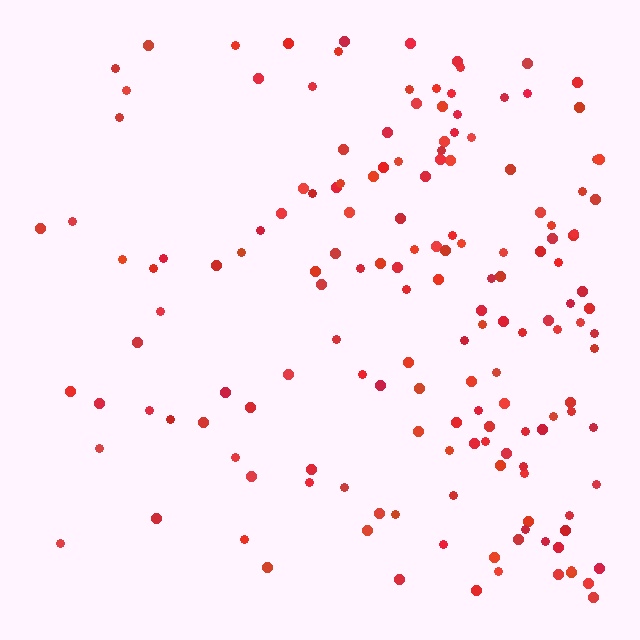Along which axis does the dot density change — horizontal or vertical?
Horizontal.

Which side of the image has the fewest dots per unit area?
The left.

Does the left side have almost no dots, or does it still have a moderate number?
Still a moderate number, just noticeably fewer than the right.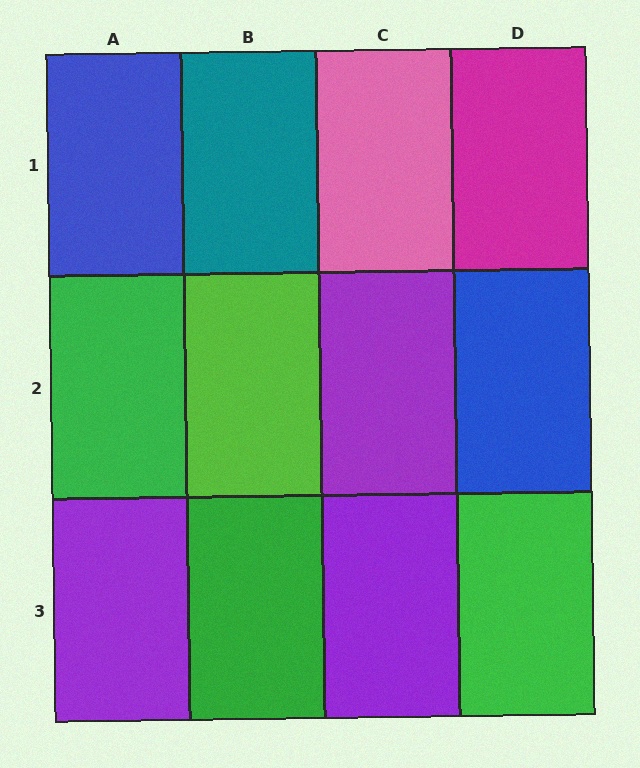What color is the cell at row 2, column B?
Lime.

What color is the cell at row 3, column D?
Green.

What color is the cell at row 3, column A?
Purple.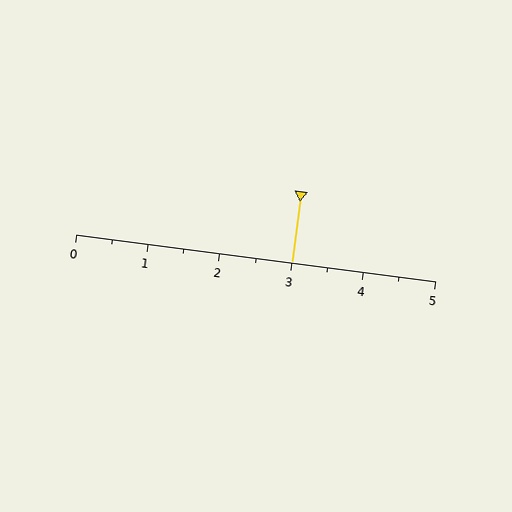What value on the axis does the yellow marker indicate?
The marker indicates approximately 3.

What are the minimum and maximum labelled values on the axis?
The axis runs from 0 to 5.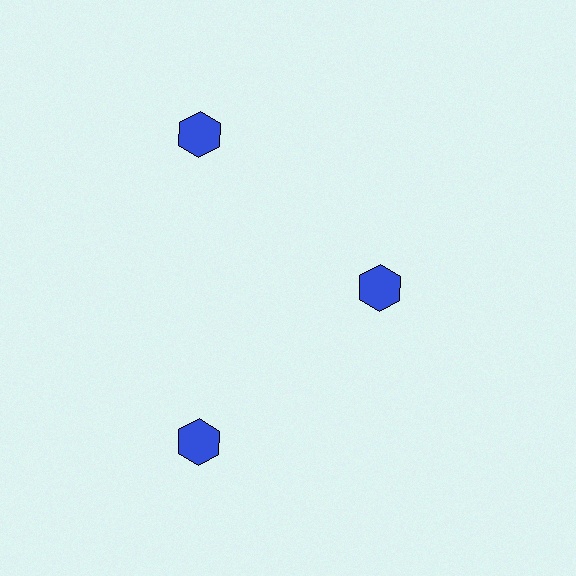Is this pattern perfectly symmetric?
No. The 3 blue hexagons are arranged in a ring, but one element near the 3 o'clock position is pulled inward toward the center, breaking the 3-fold rotational symmetry.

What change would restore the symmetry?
The symmetry would be restored by moving it outward, back onto the ring so that all 3 hexagons sit at equal angles and equal distance from the center.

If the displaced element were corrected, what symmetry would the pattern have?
It would have 3-fold rotational symmetry — the pattern would map onto itself every 120 degrees.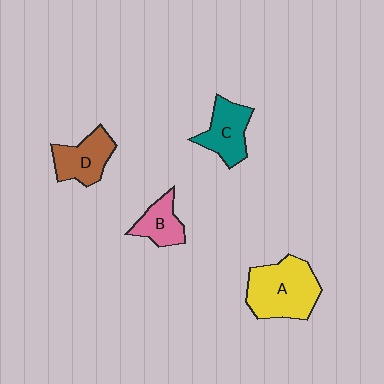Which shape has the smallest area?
Shape B (pink).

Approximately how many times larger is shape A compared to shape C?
Approximately 1.6 times.